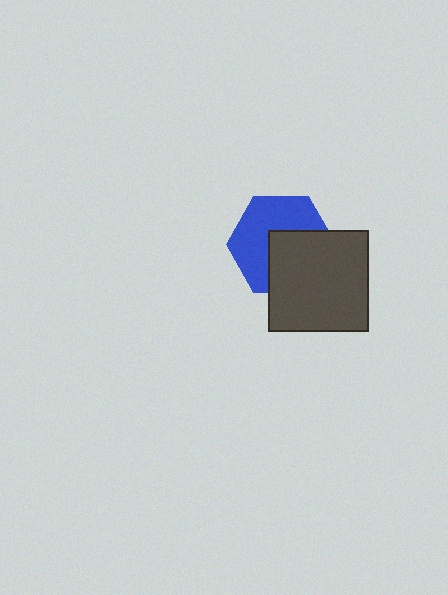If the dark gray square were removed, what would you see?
You would see the complete blue hexagon.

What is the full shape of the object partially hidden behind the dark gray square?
The partially hidden object is a blue hexagon.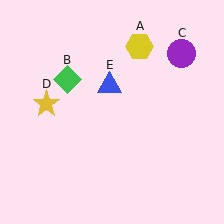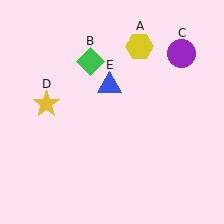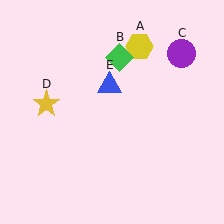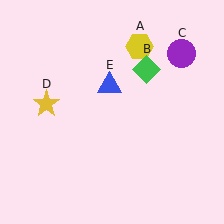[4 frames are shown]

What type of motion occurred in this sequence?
The green diamond (object B) rotated clockwise around the center of the scene.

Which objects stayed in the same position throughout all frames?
Yellow hexagon (object A) and purple circle (object C) and yellow star (object D) and blue triangle (object E) remained stationary.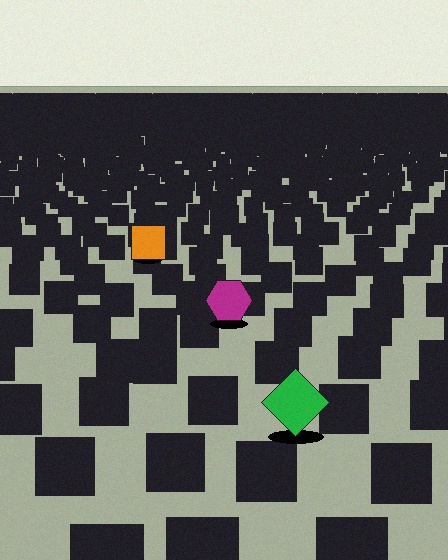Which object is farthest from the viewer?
The orange square is farthest from the viewer. It appears smaller and the ground texture around it is denser.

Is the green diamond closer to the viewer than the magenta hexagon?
Yes. The green diamond is closer — you can tell from the texture gradient: the ground texture is coarser near it.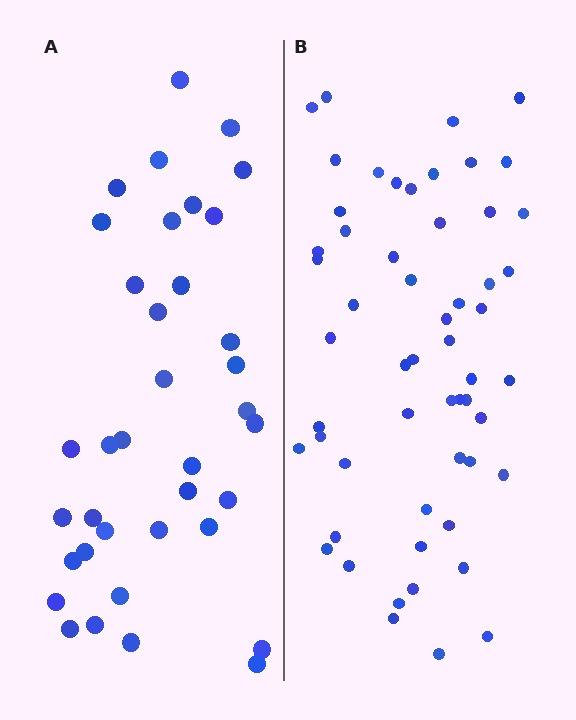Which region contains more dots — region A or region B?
Region B (the right region) has more dots.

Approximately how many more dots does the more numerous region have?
Region B has approximately 20 more dots than region A.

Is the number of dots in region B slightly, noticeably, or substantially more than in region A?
Region B has substantially more. The ratio is roughly 1.5 to 1.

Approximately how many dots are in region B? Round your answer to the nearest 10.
About 60 dots. (The exact count is 56, which rounds to 60.)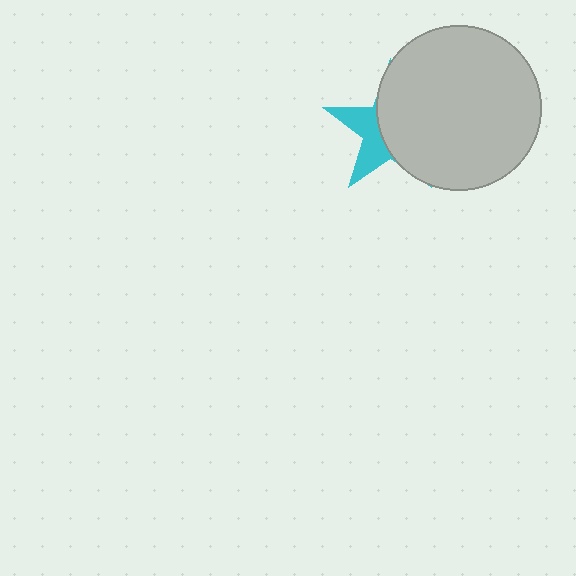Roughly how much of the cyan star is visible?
A small part of it is visible (roughly 36%).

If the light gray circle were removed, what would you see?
You would see the complete cyan star.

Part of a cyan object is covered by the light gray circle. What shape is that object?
It is a star.